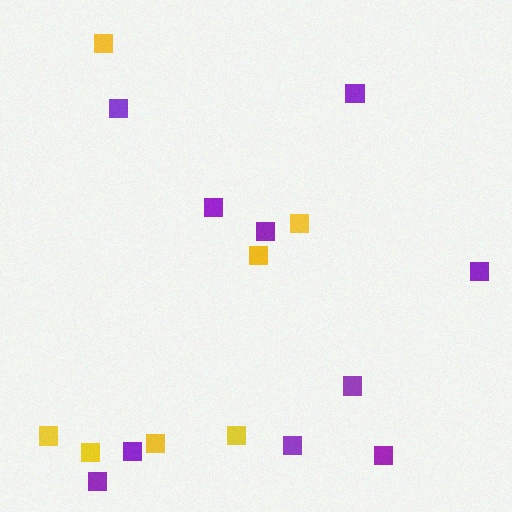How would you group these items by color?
There are 2 groups: one group of purple squares (10) and one group of yellow squares (7).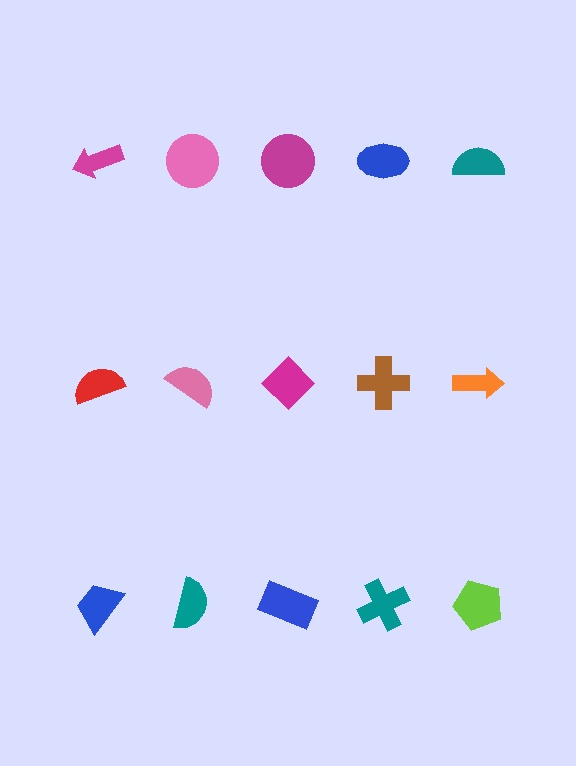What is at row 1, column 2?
A pink circle.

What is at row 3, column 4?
A teal cross.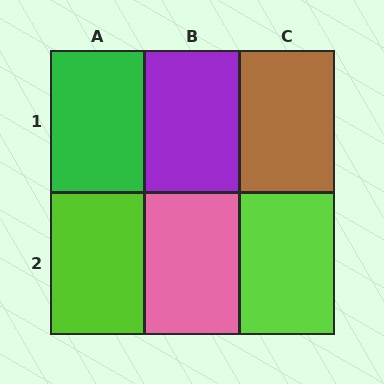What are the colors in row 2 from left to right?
Lime, pink, lime.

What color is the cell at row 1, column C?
Brown.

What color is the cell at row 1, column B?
Purple.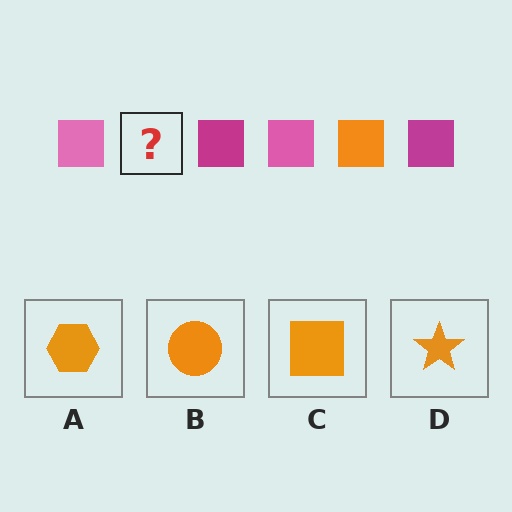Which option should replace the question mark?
Option C.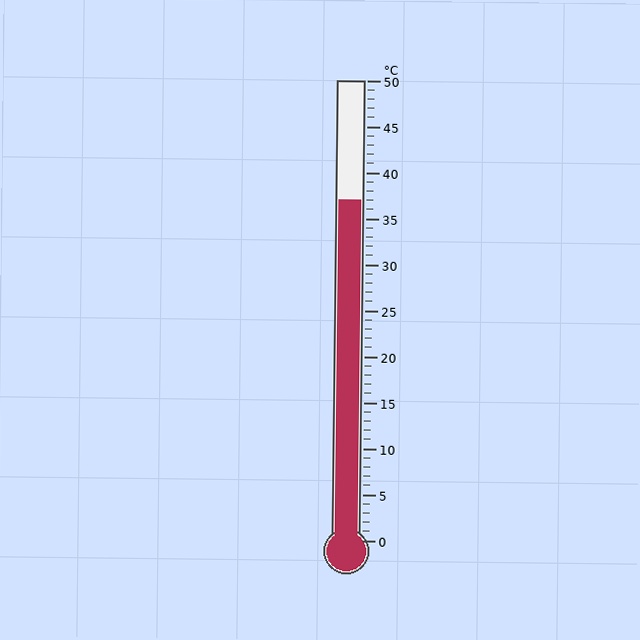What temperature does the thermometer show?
The thermometer shows approximately 37°C.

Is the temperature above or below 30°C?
The temperature is above 30°C.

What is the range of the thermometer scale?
The thermometer scale ranges from 0°C to 50°C.